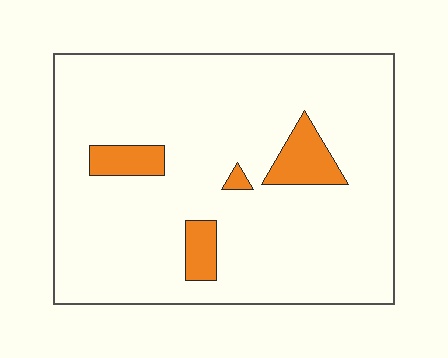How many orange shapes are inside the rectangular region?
4.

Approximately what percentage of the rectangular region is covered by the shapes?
Approximately 10%.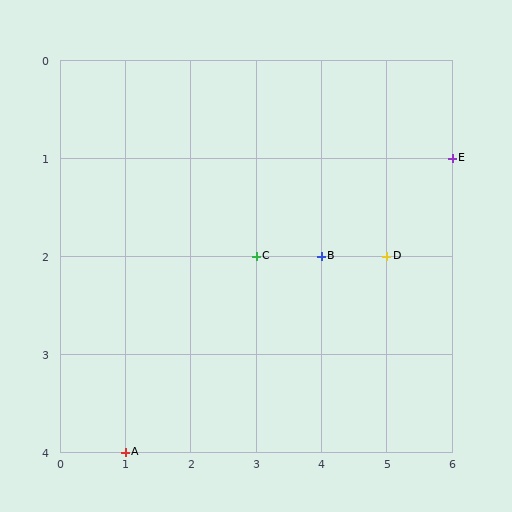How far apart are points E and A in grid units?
Points E and A are 5 columns and 3 rows apart (about 5.8 grid units diagonally).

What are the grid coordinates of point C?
Point C is at grid coordinates (3, 2).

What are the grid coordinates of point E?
Point E is at grid coordinates (6, 1).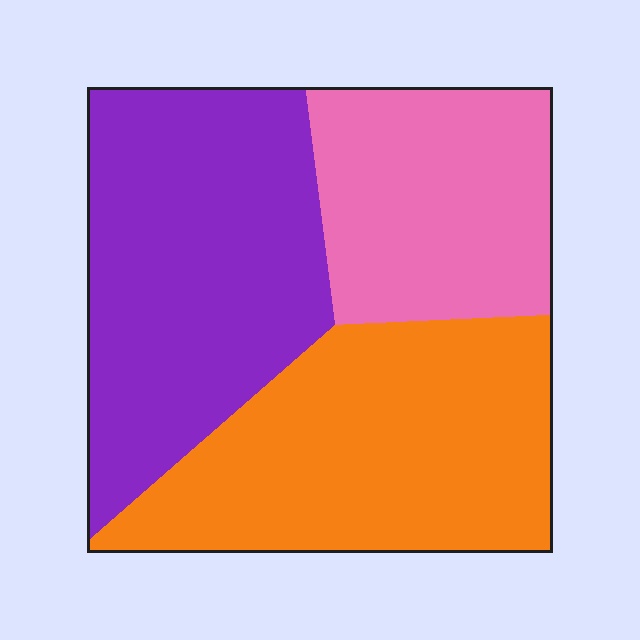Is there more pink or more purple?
Purple.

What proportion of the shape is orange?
Orange covers about 35% of the shape.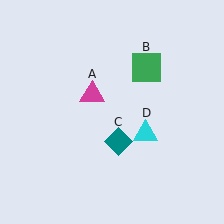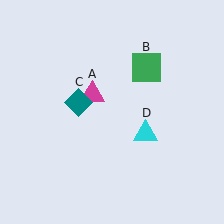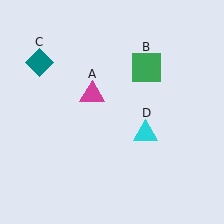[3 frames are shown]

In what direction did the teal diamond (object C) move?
The teal diamond (object C) moved up and to the left.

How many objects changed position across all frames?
1 object changed position: teal diamond (object C).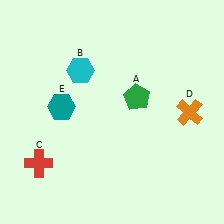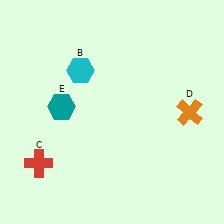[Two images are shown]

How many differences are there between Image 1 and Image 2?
There is 1 difference between the two images.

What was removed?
The green pentagon (A) was removed in Image 2.